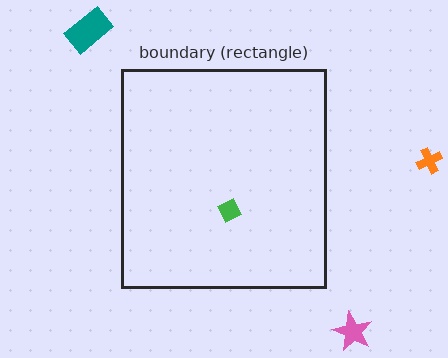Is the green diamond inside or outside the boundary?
Inside.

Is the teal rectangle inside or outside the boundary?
Outside.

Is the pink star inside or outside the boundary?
Outside.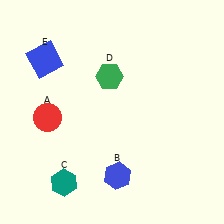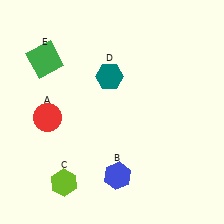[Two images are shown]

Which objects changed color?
C changed from teal to lime. D changed from green to teal. E changed from blue to green.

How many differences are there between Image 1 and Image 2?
There are 3 differences between the two images.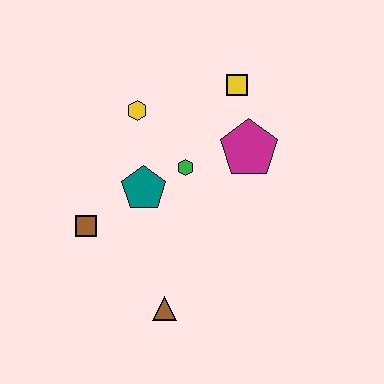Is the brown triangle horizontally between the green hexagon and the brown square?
Yes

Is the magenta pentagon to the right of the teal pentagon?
Yes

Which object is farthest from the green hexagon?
The brown triangle is farthest from the green hexagon.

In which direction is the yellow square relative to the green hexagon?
The yellow square is above the green hexagon.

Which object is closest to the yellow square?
The magenta pentagon is closest to the yellow square.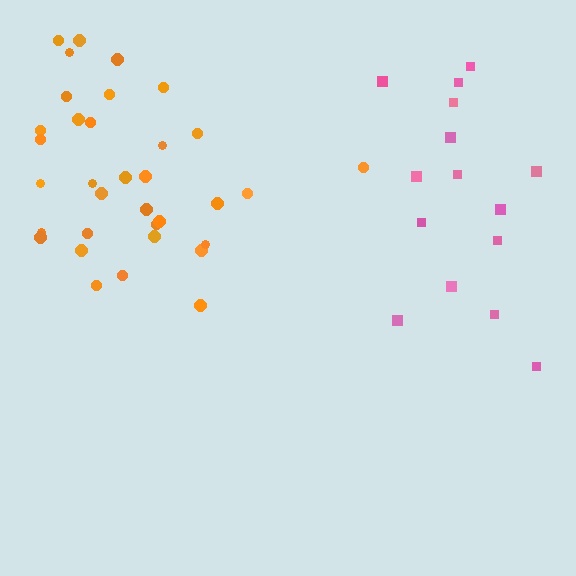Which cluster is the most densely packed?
Orange.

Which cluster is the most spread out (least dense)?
Pink.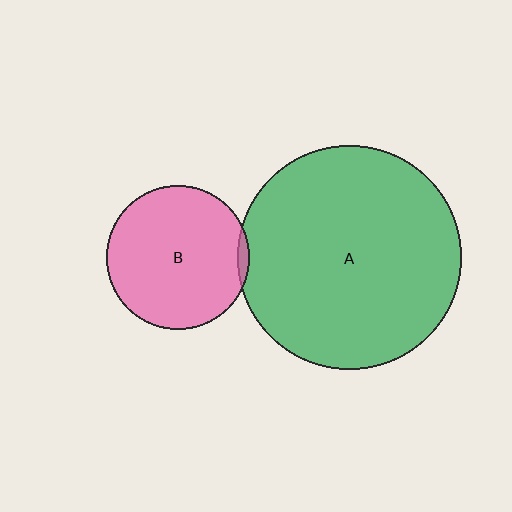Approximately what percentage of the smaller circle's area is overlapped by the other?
Approximately 5%.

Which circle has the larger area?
Circle A (green).